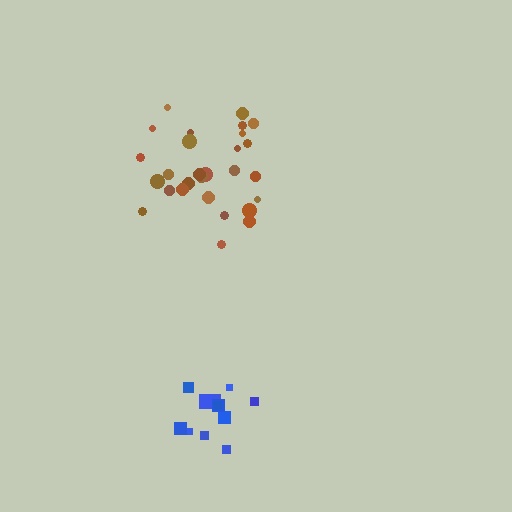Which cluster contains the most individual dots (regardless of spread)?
Brown (29).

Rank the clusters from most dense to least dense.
blue, brown.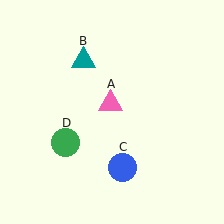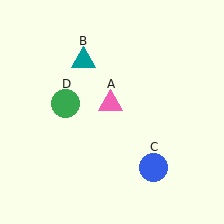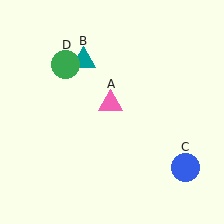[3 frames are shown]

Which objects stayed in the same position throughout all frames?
Pink triangle (object A) and teal triangle (object B) remained stationary.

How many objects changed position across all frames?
2 objects changed position: blue circle (object C), green circle (object D).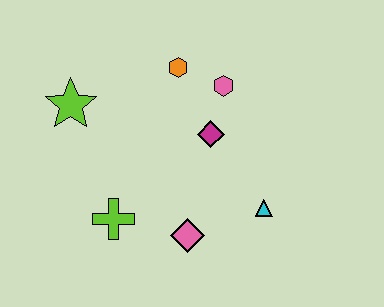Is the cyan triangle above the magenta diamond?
No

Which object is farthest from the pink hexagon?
The lime cross is farthest from the pink hexagon.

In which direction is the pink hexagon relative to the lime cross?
The pink hexagon is above the lime cross.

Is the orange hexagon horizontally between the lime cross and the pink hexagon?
Yes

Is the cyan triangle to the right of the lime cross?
Yes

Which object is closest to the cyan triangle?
The pink diamond is closest to the cyan triangle.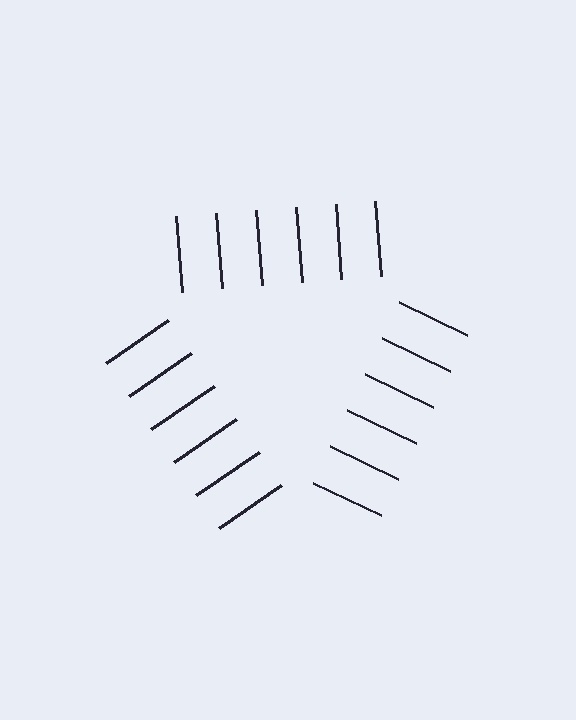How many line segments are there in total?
18 — 6 along each of the 3 edges.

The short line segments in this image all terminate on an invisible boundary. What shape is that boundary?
An illusory triangle — the line segments terminate on its edges but no continuous stroke is drawn.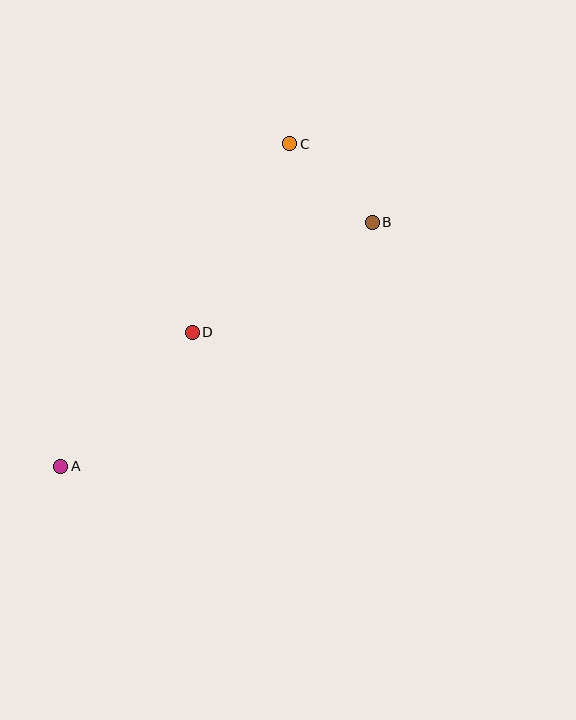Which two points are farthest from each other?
Points A and C are farthest from each other.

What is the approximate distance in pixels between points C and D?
The distance between C and D is approximately 212 pixels.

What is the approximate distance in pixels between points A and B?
The distance between A and B is approximately 395 pixels.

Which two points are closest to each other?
Points B and C are closest to each other.